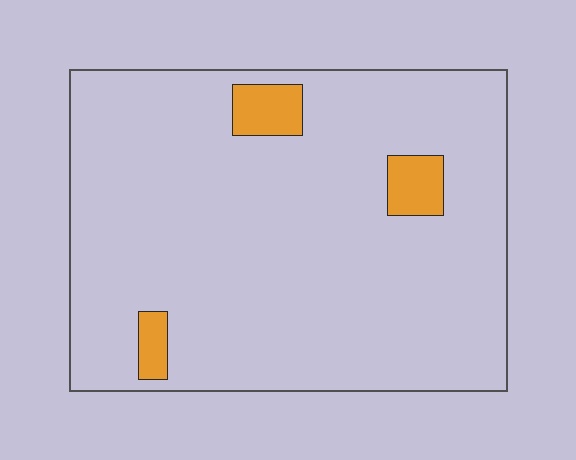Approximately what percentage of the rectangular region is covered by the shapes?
Approximately 5%.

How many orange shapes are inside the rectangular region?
3.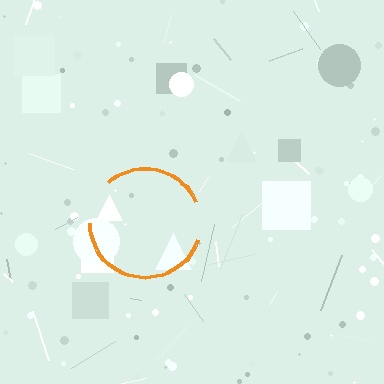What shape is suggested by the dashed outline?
The dashed outline suggests a circle.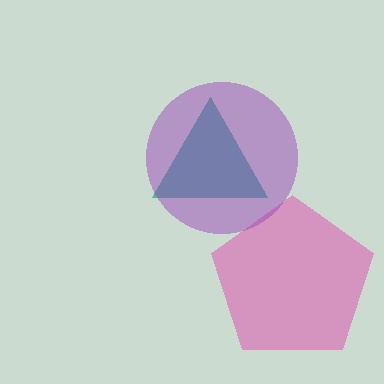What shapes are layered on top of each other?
The layered shapes are: a pink pentagon, a teal triangle, a purple circle.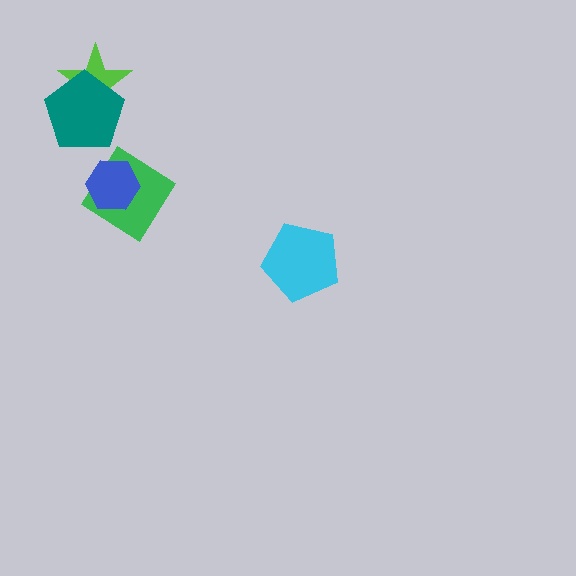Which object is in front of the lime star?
The teal pentagon is in front of the lime star.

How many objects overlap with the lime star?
1 object overlaps with the lime star.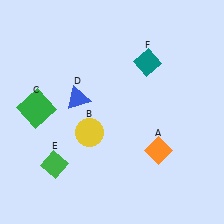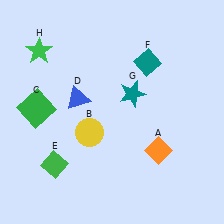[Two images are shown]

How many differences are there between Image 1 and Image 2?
There are 2 differences between the two images.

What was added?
A teal star (G), a green star (H) were added in Image 2.